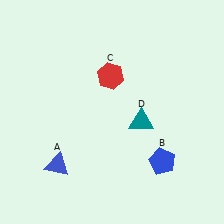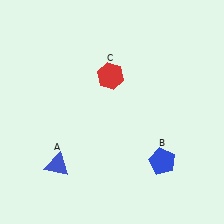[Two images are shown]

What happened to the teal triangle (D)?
The teal triangle (D) was removed in Image 2. It was in the bottom-right area of Image 1.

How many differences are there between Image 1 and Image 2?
There is 1 difference between the two images.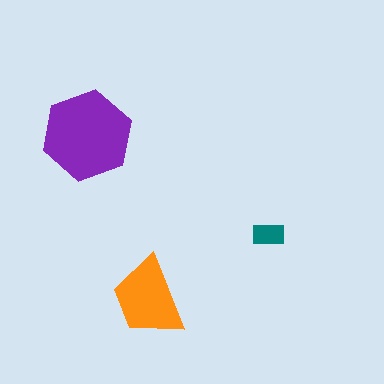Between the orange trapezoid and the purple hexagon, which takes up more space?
The purple hexagon.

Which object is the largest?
The purple hexagon.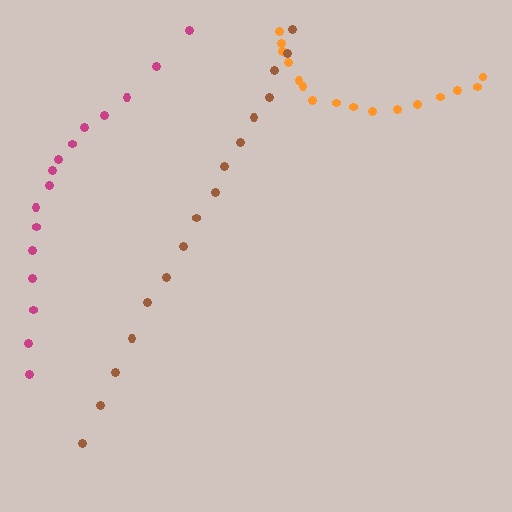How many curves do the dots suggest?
There are 3 distinct paths.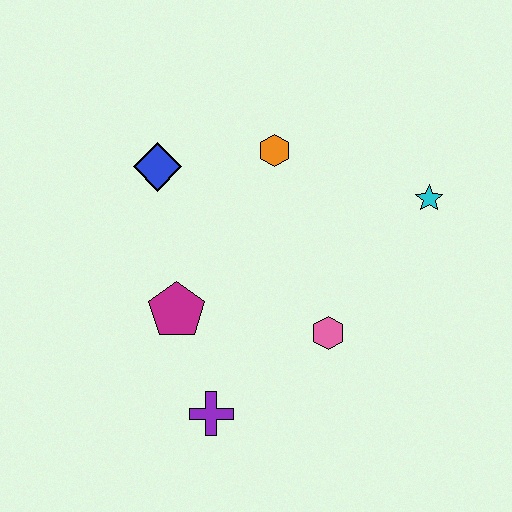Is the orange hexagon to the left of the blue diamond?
No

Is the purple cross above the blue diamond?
No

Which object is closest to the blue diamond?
The orange hexagon is closest to the blue diamond.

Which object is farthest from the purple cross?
The cyan star is farthest from the purple cross.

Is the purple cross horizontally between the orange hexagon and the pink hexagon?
No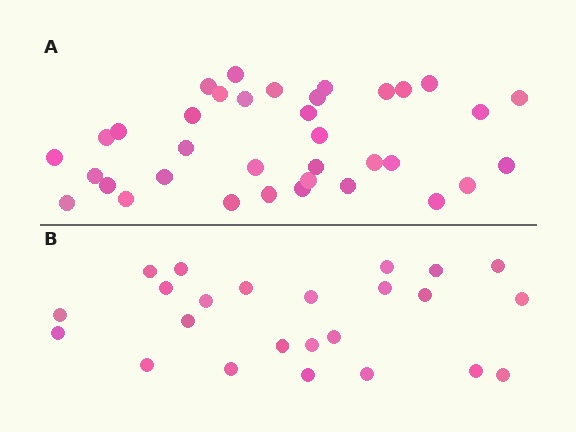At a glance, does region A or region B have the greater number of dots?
Region A (the top region) has more dots.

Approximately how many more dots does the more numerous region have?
Region A has roughly 12 or so more dots than region B.